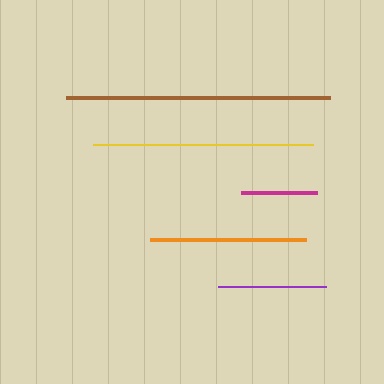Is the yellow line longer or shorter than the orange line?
The yellow line is longer than the orange line.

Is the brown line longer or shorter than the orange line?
The brown line is longer than the orange line.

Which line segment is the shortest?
The magenta line is the shortest at approximately 76 pixels.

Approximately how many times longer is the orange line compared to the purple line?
The orange line is approximately 1.4 times the length of the purple line.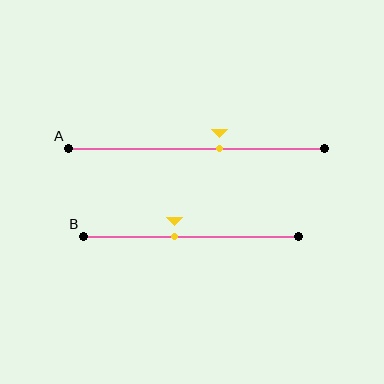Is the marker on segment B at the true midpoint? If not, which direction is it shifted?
No, the marker on segment B is shifted to the left by about 8% of the segment length.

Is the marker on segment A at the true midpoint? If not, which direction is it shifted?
No, the marker on segment A is shifted to the right by about 9% of the segment length.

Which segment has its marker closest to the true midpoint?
Segment B has its marker closest to the true midpoint.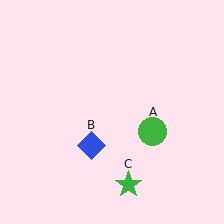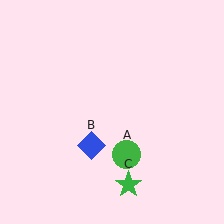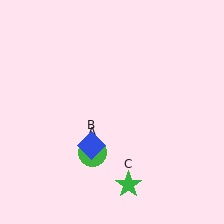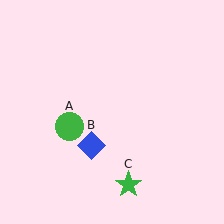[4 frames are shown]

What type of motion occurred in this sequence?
The green circle (object A) rotated clockwise around the center of the scene.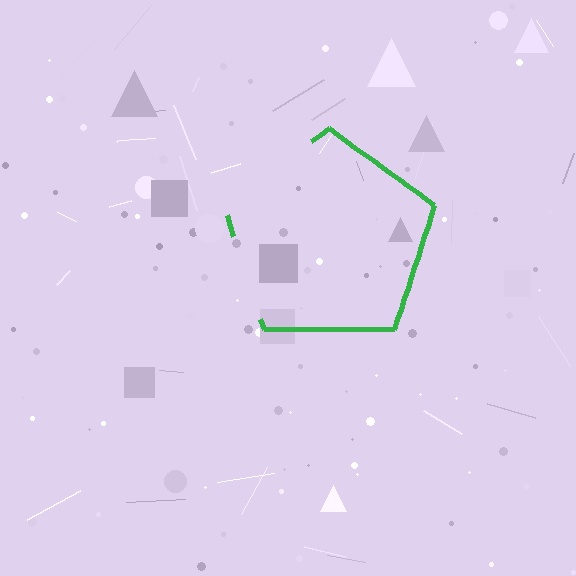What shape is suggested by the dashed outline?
The dashed outline suggests a pentagon.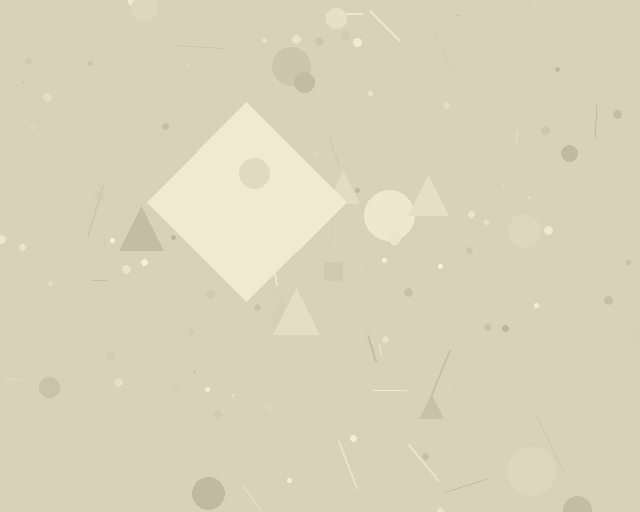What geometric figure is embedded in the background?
A diamond is embedded in the background.